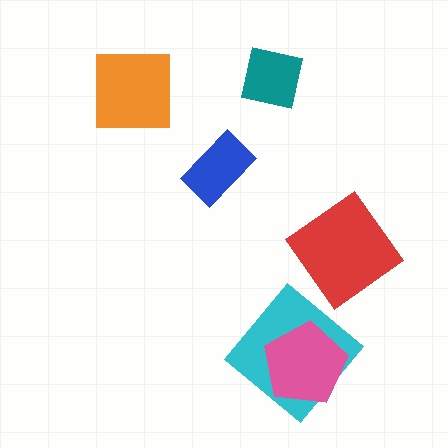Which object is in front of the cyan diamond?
The pink pentagon is in front of the cyan diamond.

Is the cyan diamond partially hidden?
Yes, it is partially covered by another shape.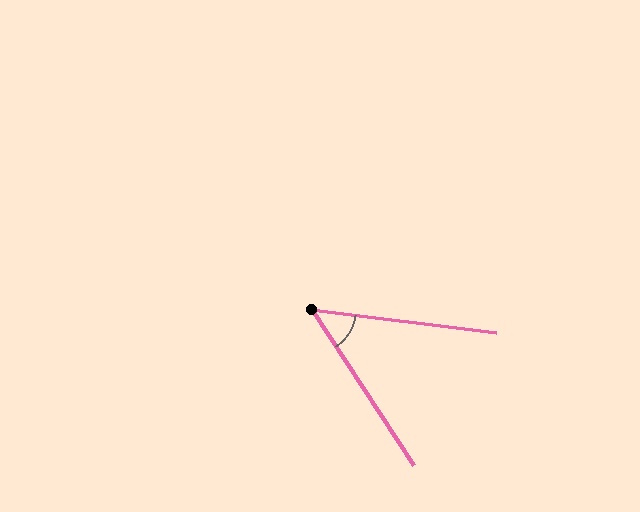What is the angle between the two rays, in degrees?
Approximately 50 degrees.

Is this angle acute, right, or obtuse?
It is acute.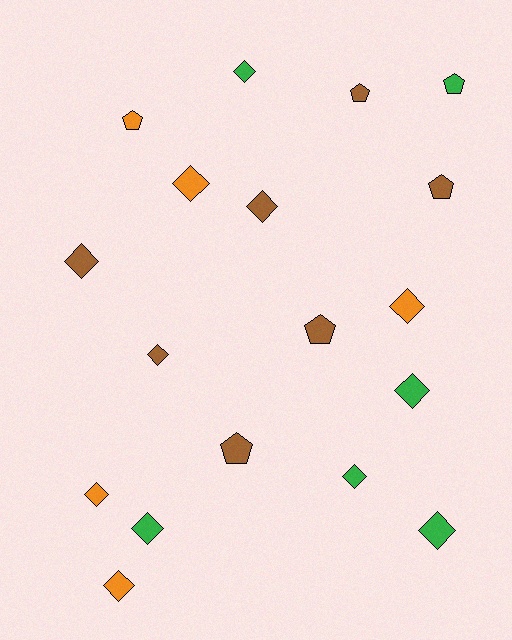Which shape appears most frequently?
Diamond, with 12 objects.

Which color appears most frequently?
Brown, with 7 objects.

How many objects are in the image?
There are 18 objects.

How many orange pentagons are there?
There is 1 orange pentagon.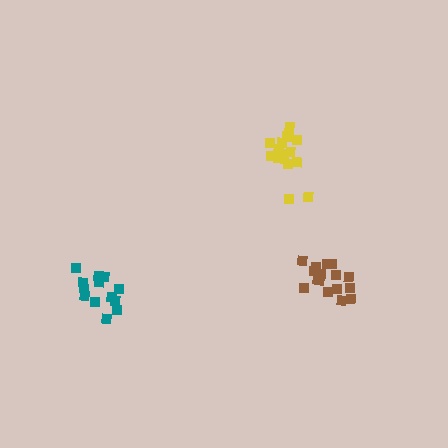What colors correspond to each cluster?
The clusters are colored: yellow, teal, brown.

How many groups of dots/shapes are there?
There are 3 groups.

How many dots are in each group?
Group 1: 15 dots, Group 2: 13 dots, Group 3: 17 dots (45 total).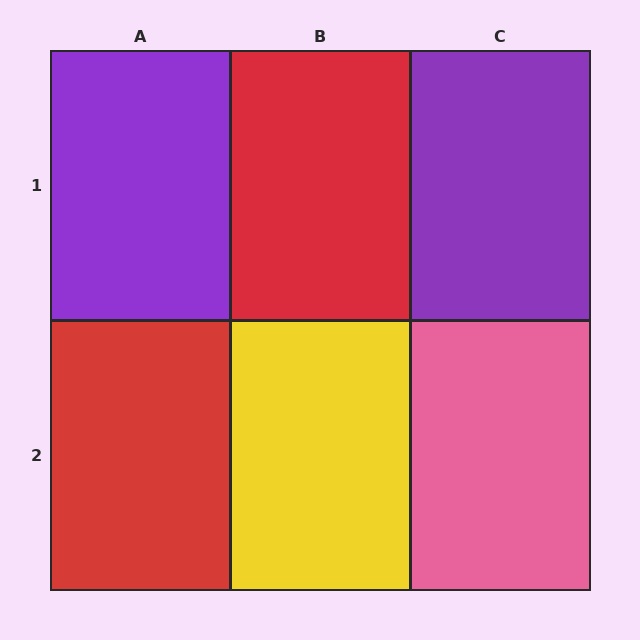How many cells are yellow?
1 cell is yellow.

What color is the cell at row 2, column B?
Yellow.